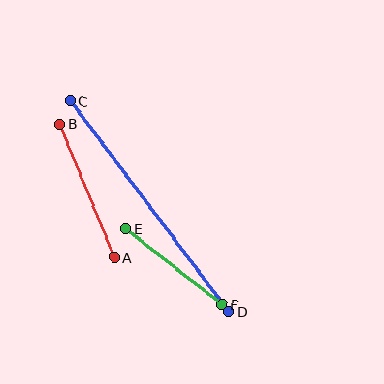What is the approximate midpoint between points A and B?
The midpoint is at approximately (87, 191) pixels.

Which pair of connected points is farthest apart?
Points C and D are farthest apart.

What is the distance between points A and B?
The distance is approximately 144 pixels.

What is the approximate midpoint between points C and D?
The midpoint is at approximately (150, 206) pixels.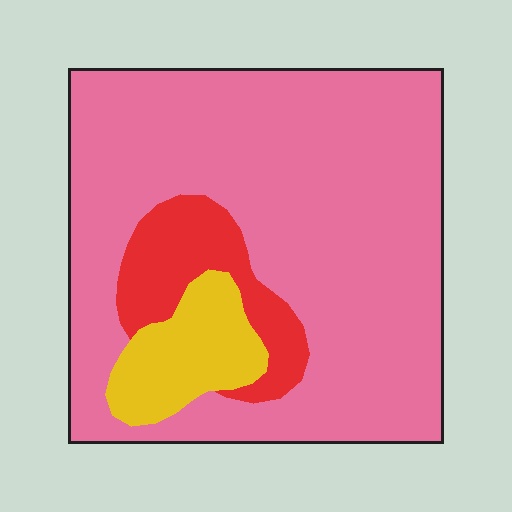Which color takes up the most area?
Pink, at roughly 80%.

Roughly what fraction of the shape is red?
Red takes up about one eighth (1/8) of the shape.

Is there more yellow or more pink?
Pink.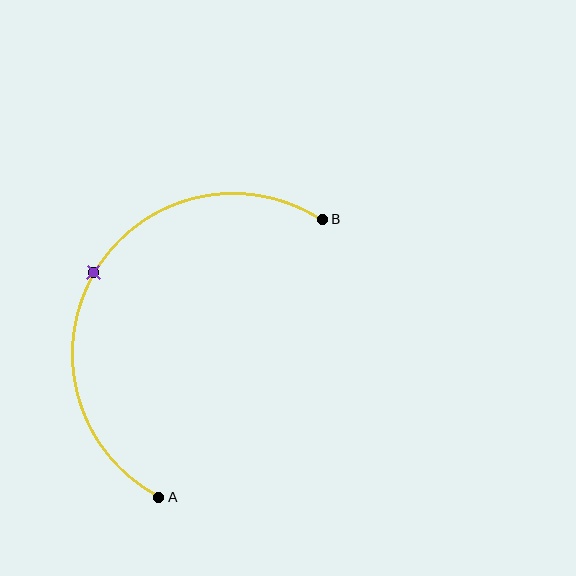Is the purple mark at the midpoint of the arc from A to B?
Yes. The purple mark lies on the arc at equal arc-length from both A and B — it is the arc midpoint.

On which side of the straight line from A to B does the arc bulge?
The arc bulges to the left of the straight line connecting A and B.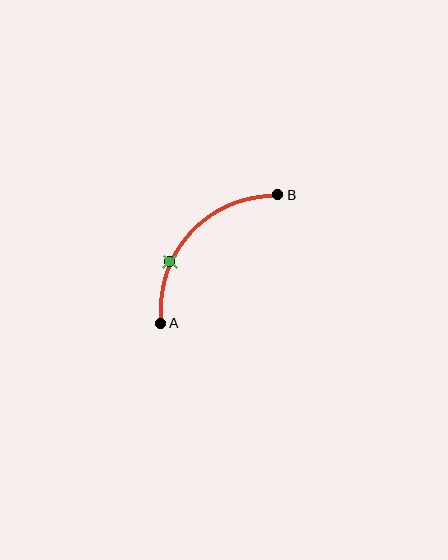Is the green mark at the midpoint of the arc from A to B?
No. The green mark lies on the arc but is closer to endpoint A. The arc midpoint would be at the point on the curve equidistant along the arc from both A and B.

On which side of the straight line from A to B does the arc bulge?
The arc bulges above and to the left of the straight line connecting A and B.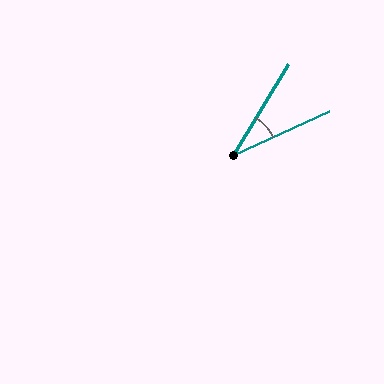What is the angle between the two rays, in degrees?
Approximately 34 degrees.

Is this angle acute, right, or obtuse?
It is acute.